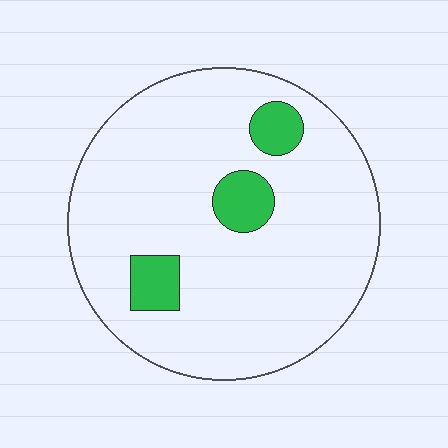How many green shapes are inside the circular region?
3.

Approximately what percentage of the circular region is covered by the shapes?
Approximately 10%.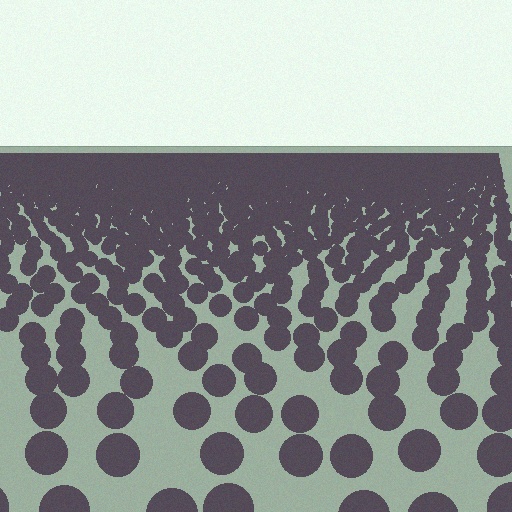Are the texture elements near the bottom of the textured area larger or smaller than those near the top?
Larger. Near the bottom, elements are closer to the viewer and appear at a bigger on-screen size.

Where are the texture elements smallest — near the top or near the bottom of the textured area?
Near the top.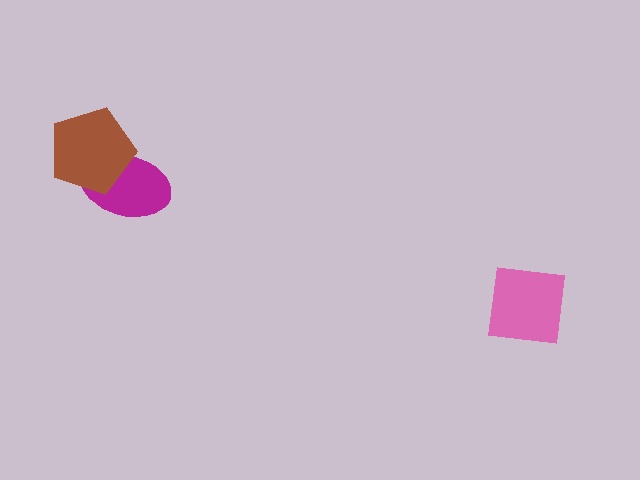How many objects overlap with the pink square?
0 objects overlap with the pink square.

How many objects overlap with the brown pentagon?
1 object overlaps with the brown pentagon.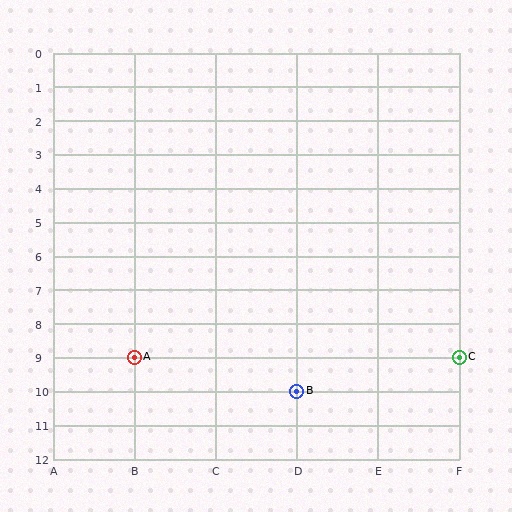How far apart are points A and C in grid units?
Points A and C are 4 columns apart.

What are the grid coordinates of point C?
Point C is at grid coordinates (F, 9).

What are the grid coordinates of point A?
Point A is at grid coordinates (B, 9).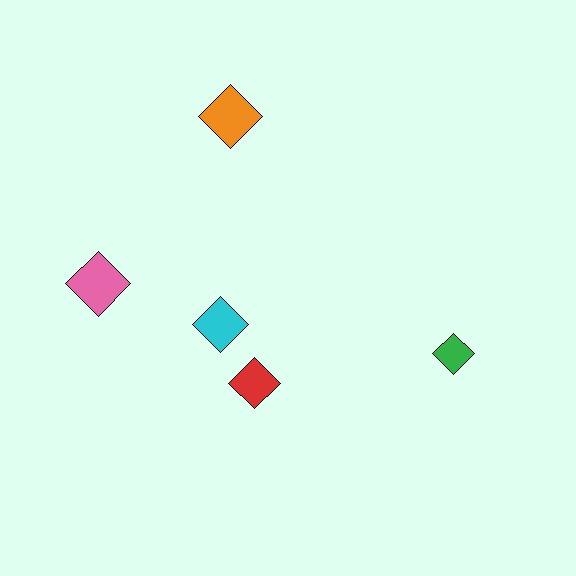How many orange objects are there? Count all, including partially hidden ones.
There is 1 orange object.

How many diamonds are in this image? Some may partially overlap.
There are 5 diamonds.